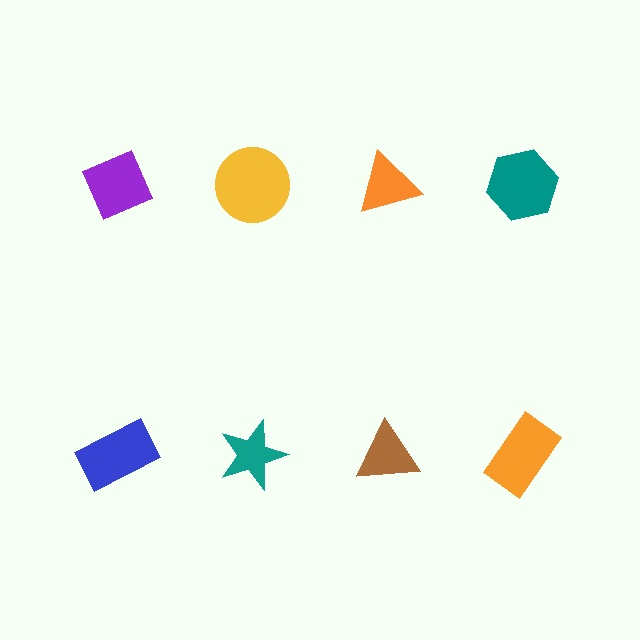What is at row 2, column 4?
An orange rectangle.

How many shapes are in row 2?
4 shapes.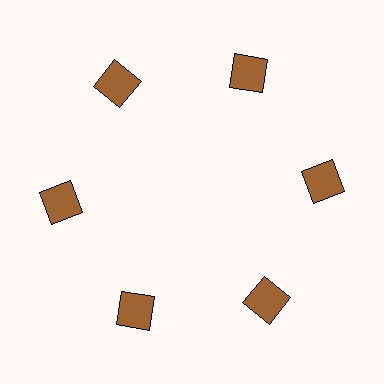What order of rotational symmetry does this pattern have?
This pattern has 6-fold rotational symmetry.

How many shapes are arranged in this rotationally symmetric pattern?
There are 6 shapes, arranged in 6 groups of 1.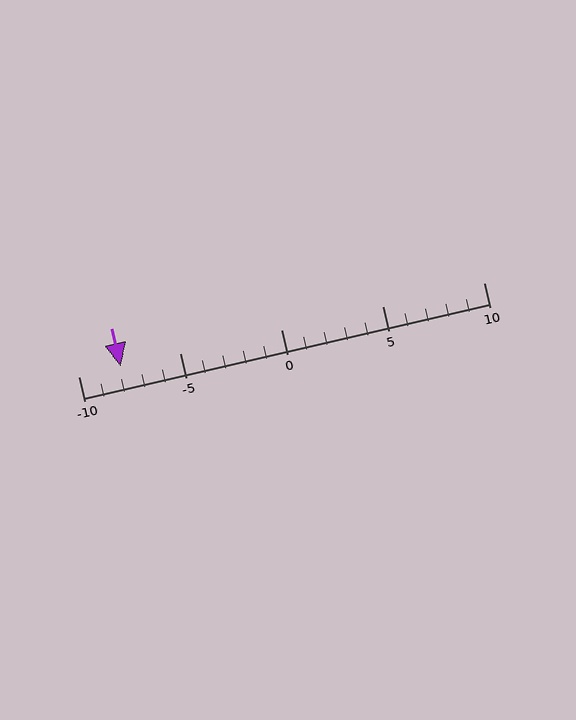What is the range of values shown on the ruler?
The ruler shows values from -10 to 10.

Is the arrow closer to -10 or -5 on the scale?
The arrow is closer to -10.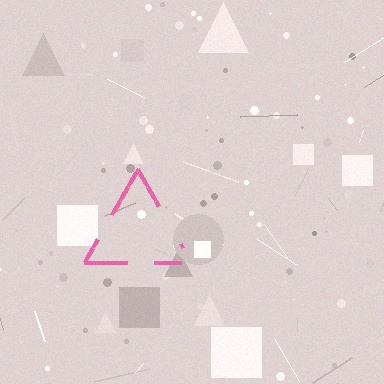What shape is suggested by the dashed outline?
The dashed outline suggests a triangle.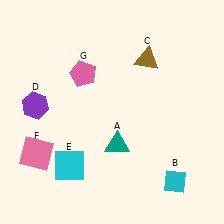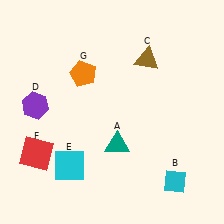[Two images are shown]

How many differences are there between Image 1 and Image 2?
There are 2 differences between the two images.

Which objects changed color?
F changed from pink to red. G changed from pink to orange.